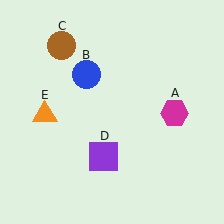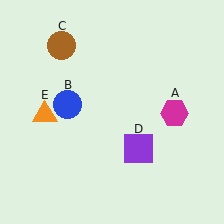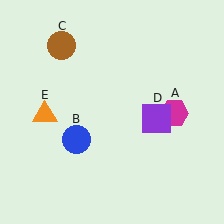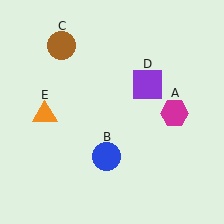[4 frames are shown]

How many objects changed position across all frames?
2 objects changed position: blue circle (object B), purple square (object D).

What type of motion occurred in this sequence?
The blue circle (object B), purple square (object D) rotated counterclockwise around the center of the scene.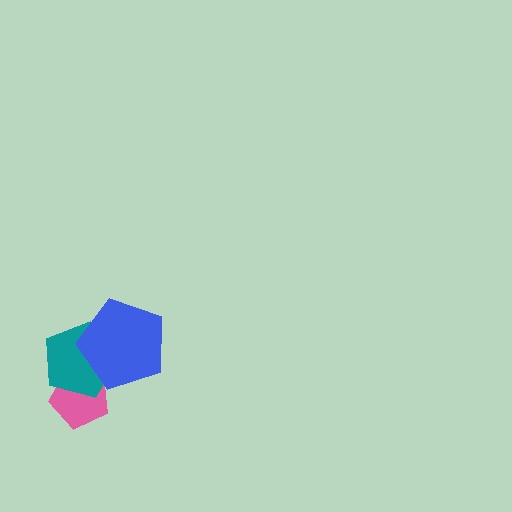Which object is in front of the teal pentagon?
The blue pentagon is in front of the teal pentagon.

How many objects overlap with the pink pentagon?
2 objects overlap with the pink pentagon.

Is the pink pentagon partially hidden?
Yes, it is partially covered by another shape.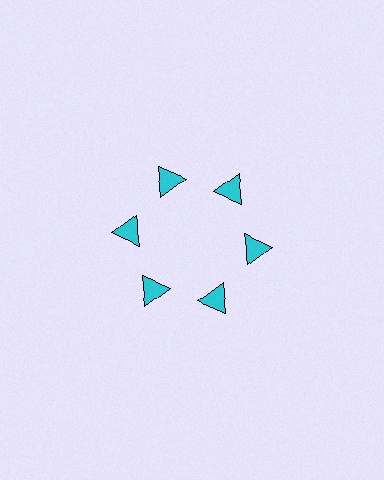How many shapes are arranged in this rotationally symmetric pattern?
There are 6 shapes, arranged in 6 groups of 1.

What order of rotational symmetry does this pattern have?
This pattern has 6-fold rotational symmetry.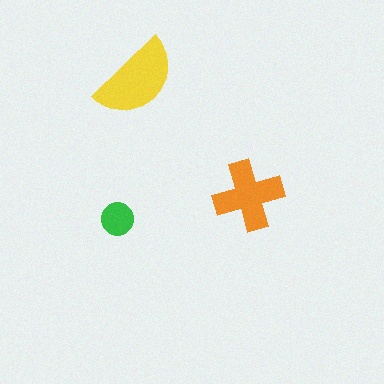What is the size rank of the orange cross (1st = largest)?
2nd.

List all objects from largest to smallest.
The yellow semicircle, the orange cross, the green circle.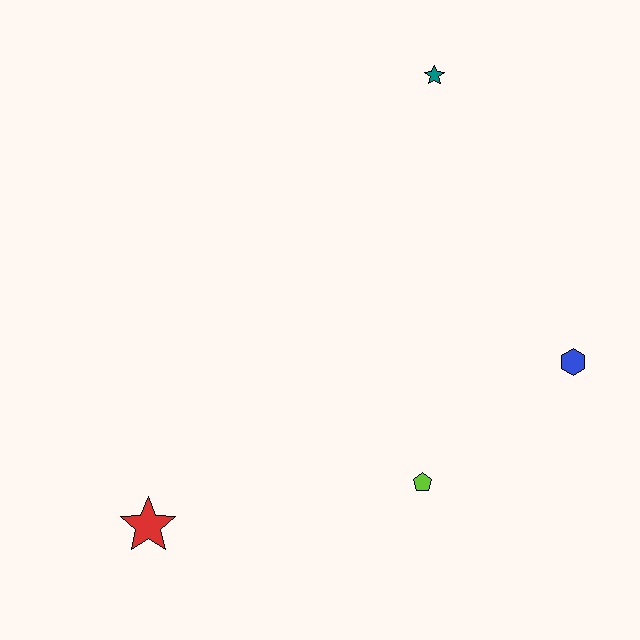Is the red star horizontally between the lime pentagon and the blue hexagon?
No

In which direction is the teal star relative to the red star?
The teal star is above the red star.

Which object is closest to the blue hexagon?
The lime pentagon is closest to the blue hexagon.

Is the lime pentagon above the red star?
Yes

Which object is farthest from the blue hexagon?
The red star is farthest from the blue hexagon.